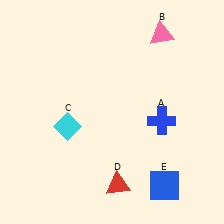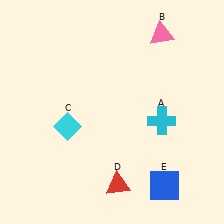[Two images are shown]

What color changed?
The cross (A) changed from blue in Image 1 to cyan in Image 2.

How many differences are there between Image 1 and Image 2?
There is 1 difference between the two images.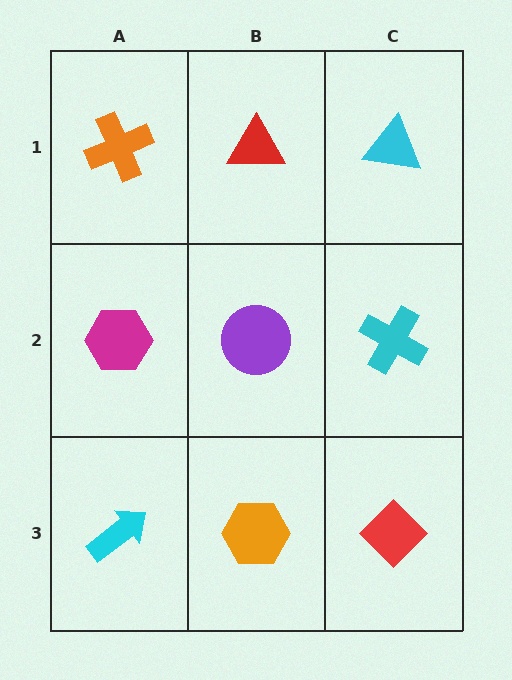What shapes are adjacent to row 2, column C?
A cyan triangle (row 1, column C), a red diamond (row 3, column C), a purple circle (row 2, column B).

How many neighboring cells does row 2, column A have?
3.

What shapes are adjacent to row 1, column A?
A magenta hexagon (row 2, column A), a red triangle (row 1, column B).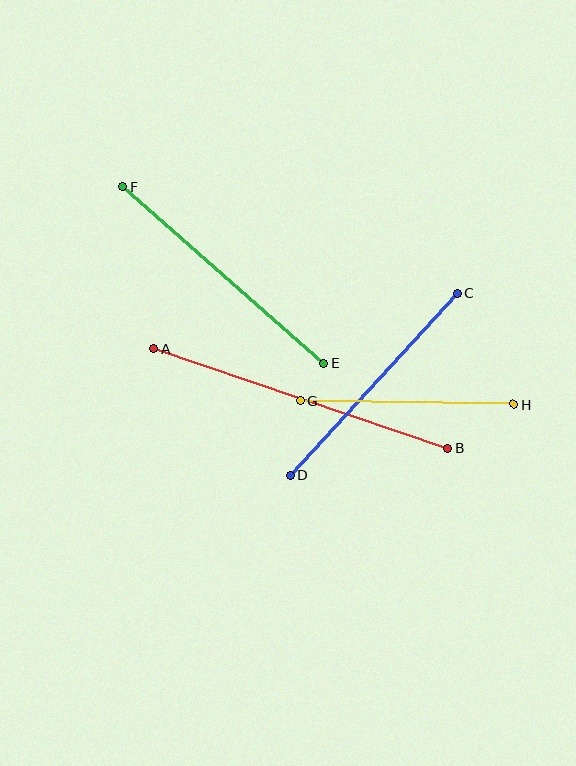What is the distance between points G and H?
The distance is approximately 214 pixels.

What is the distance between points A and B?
The distance is approximately 310 pixels.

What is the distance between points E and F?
The distance is approximately 268 pixels.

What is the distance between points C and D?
The distance is approximately 247 pixels.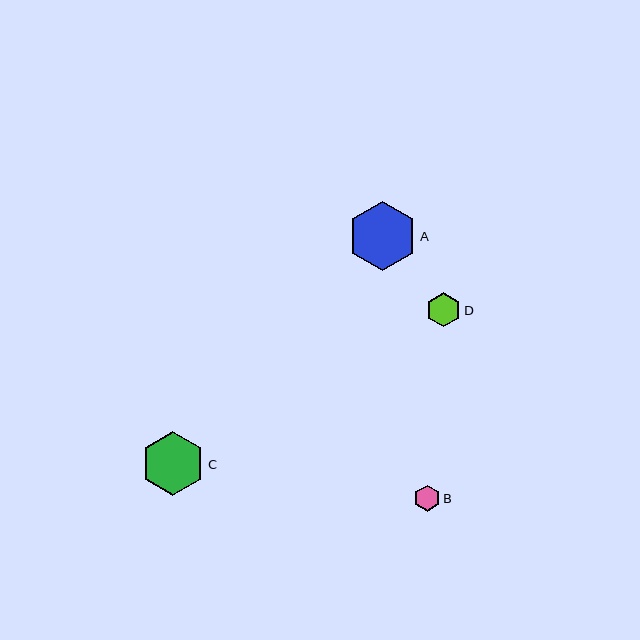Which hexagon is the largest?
Hexagon A is the largest with a size of approximately 70 pixels.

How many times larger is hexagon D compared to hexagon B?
Hexagon D is approximately 1.3 times the size of hexagon B.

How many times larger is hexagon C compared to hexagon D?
Hexagon C is approximately 1.9 times the size of hexagon D.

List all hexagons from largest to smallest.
From largest to smallest: A, C, D, B.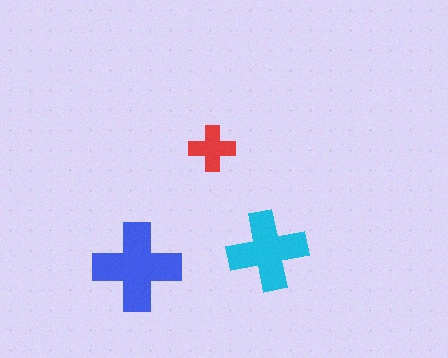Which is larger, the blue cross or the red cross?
The blue one.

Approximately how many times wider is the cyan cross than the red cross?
About 1.5 times wider.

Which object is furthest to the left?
The blue cross is leftmost.